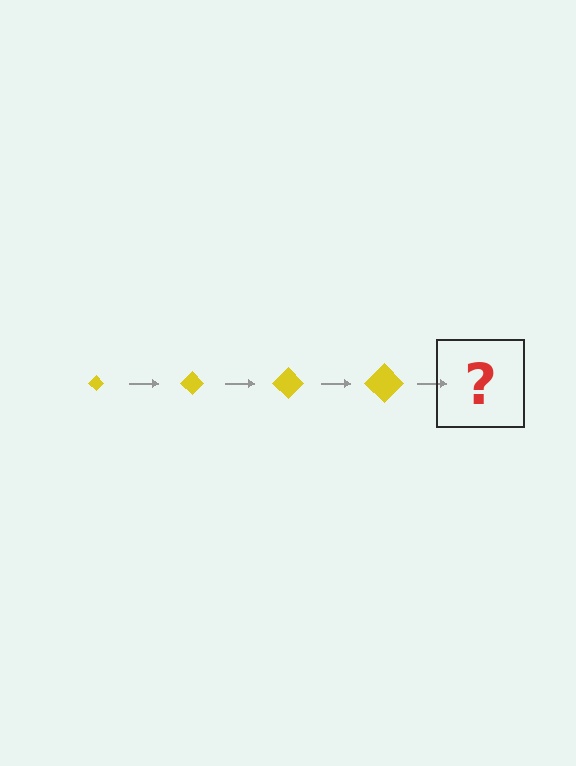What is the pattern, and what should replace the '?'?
The pattern is that the diamond gets progressively larger each step. The '?' should be a yellow diamond, larger than the previous one.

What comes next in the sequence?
The next element should be a yellow diamond, larger than the previous one.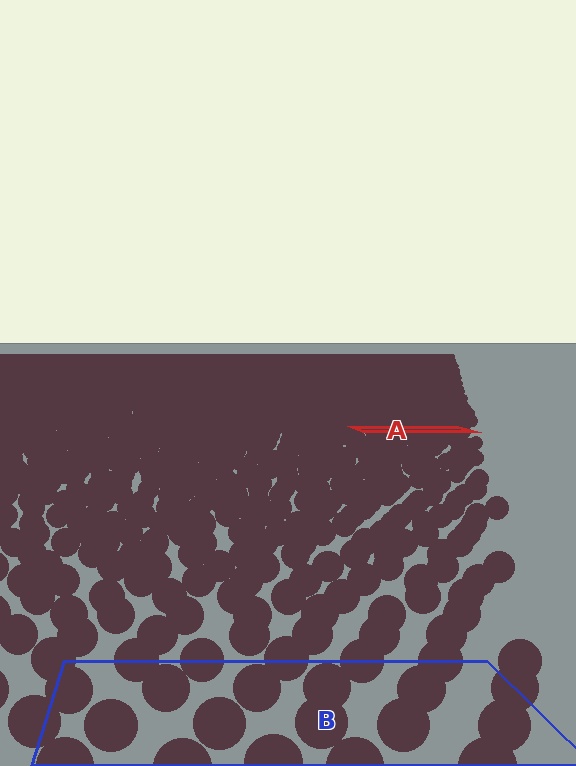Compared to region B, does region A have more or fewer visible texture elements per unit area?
Region A has more texture elements per unit area — they are packed more densely because it is farther away.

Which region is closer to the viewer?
Region B is closer. The texture elements there are larger and more spread out.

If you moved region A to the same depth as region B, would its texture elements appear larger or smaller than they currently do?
They would appear larger. At a closer depth, the same texture elements are projected at a bigger on-screen size.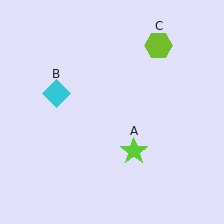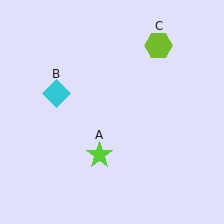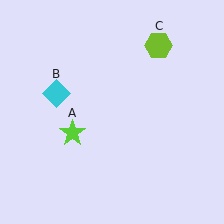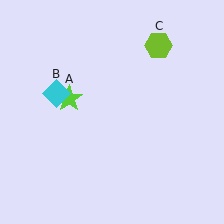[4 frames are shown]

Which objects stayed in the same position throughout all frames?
Cyan diamond (object B) and lime hexagon (object C) remained stationary.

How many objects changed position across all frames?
1 object changed position: lime star (object A).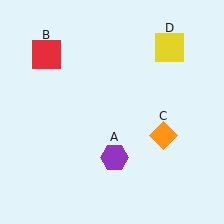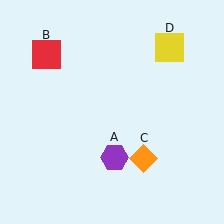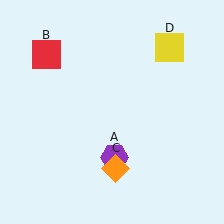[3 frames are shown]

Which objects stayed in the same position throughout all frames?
Purple hexagon (object A) and red square (object B) and yellow square (object D) remained stationary.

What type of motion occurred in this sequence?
The orange diamond (object C) rotated clockwise around the center of the scene.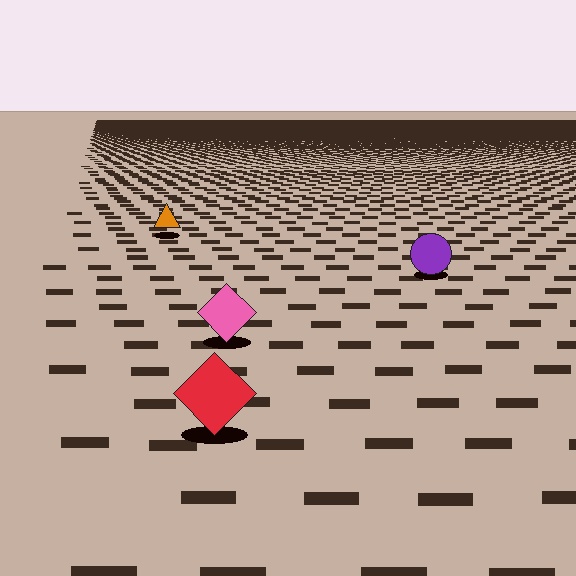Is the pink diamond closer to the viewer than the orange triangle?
Yes. The pink diamond is closer — you can tell from the texture gradient: the ground texture is coarser near it.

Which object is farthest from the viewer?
The orange triangle is farthest from the viewer. It appears smaller and the ground texture around it is denser.